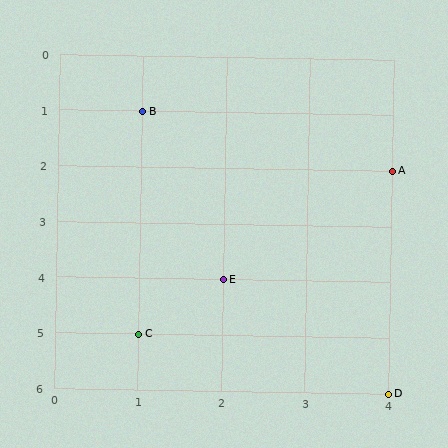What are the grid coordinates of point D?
Point D is at grid coordinates (4, 6).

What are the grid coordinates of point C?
Point C is at grid coordinates (1, 5).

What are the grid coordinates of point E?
Point E is at grid coordinates (2, 4).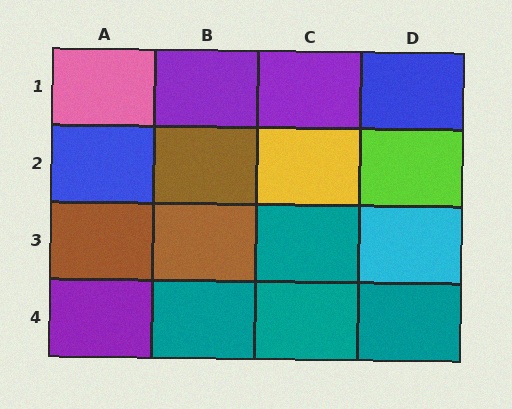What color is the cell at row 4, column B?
Teal.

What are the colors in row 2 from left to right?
Blue, brown, yellow, lime.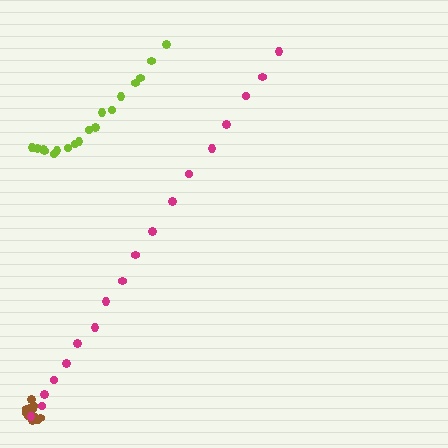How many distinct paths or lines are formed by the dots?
There are 3 distinct paths.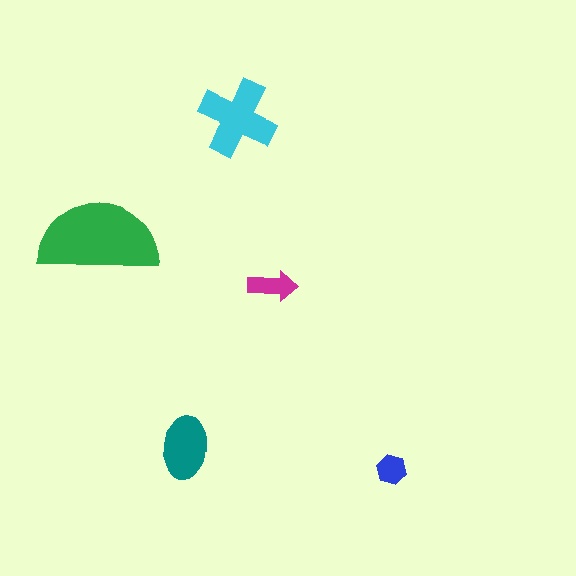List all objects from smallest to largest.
The blue hexagon, the magenta arrow, the teal ellipse, the cyan cross, the green semicircle.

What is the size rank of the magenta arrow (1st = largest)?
4th.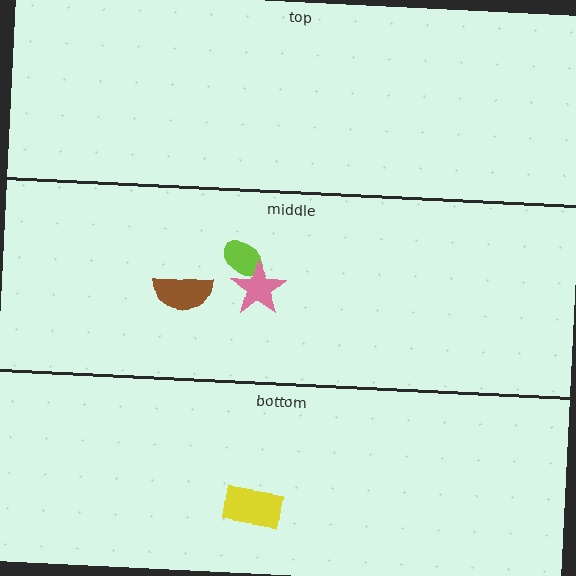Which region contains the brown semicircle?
The middle region.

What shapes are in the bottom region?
The yellow rectangle.